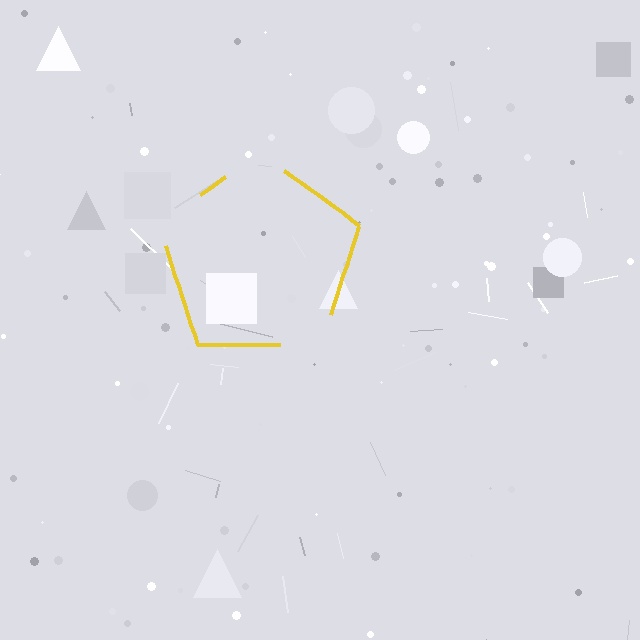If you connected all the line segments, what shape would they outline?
They would outline a pentagon.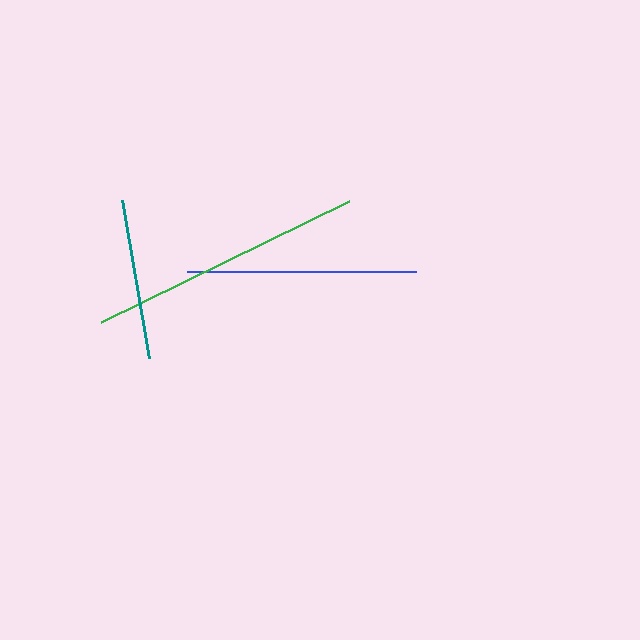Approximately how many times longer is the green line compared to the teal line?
The green line is approximately 1.7 times the length of the teal line.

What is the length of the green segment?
The green segment is approximately 276 pixels long.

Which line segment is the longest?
The green line is the longest at approximately 276 pixels.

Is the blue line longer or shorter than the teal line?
The blue line is longer than the teal line.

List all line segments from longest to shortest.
From longest to shortest: green, blue, teal.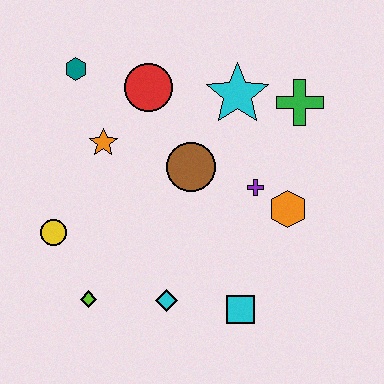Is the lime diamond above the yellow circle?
No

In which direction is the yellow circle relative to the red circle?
The yellow circle is below the red circle.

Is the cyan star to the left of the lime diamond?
No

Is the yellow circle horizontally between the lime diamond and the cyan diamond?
No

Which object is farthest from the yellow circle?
The green cross is farthest from the yellow circle.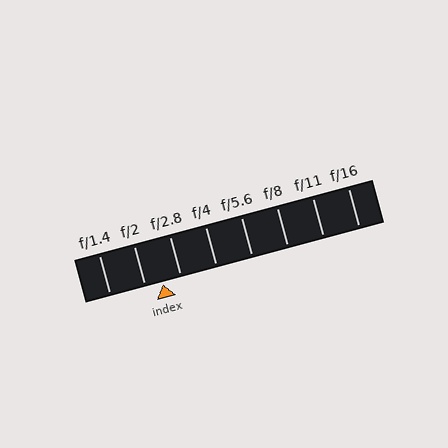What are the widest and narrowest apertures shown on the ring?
The widest aperture shown is f/1.4 and the narrowest is f/16.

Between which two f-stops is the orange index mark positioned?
The index mark is between f/2 and f/2.8.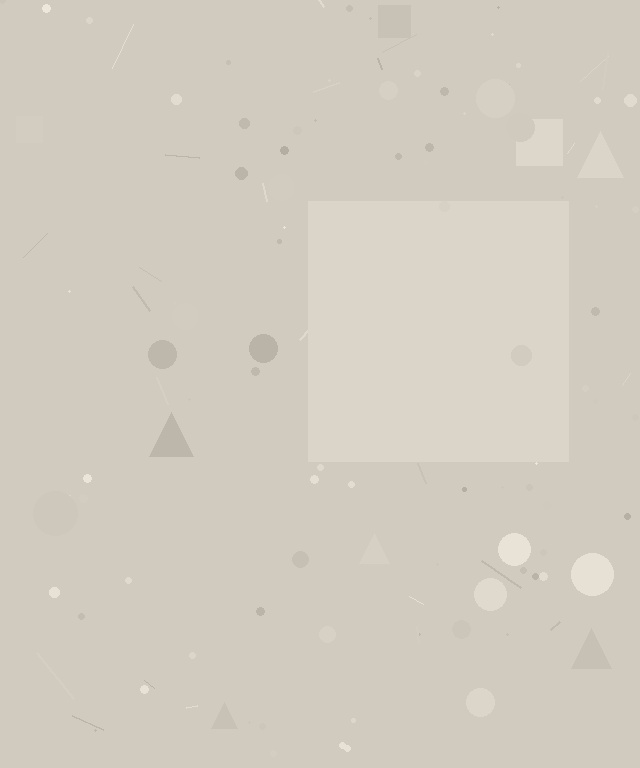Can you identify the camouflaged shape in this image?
The camouflaged shape is a square.